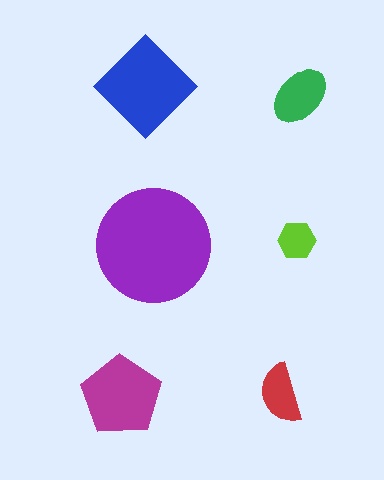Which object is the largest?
The purple circle.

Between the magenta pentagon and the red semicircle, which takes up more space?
The magenta pentagon.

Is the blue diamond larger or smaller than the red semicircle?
Larger.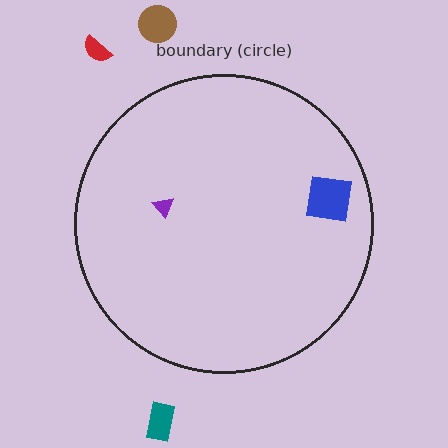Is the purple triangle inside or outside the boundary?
Inside.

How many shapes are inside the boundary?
2 inside, 3 outside.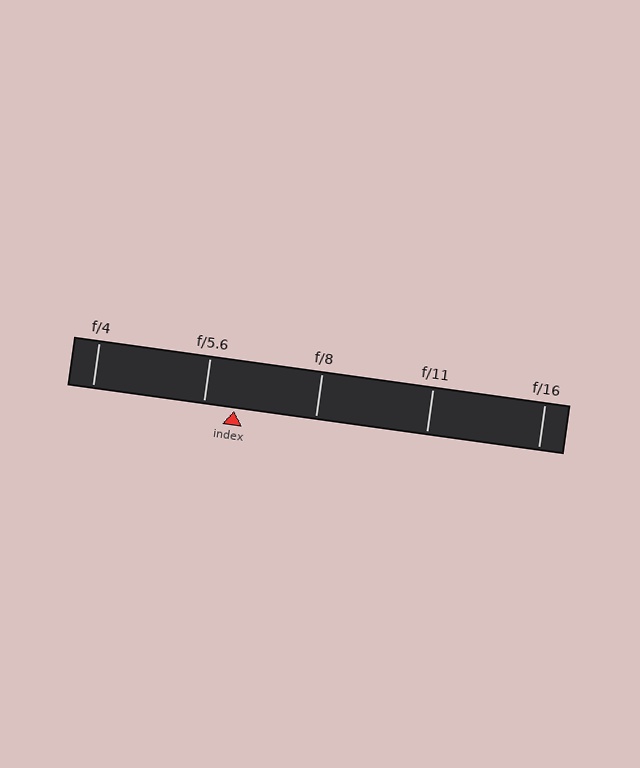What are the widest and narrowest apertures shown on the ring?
The widest aperture shown is f/4 and the narrowest is f/16.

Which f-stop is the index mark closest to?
The index mark is closest to f/5.6.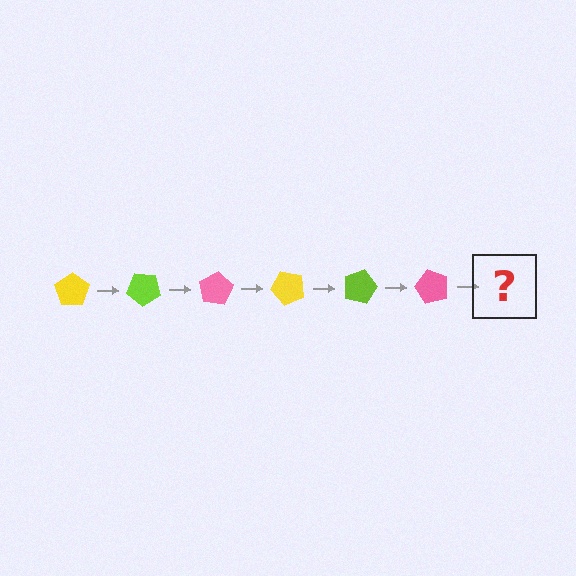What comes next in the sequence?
The next element should be a yellow pentagon, rotated 240 degrees from the start.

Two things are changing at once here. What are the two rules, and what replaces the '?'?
The two rules are that it rotates 40 degrees each step and the color cycles through yellow, lime, and pink. The '?' should be a yellow pentagon, rotated 240 degrees from the start.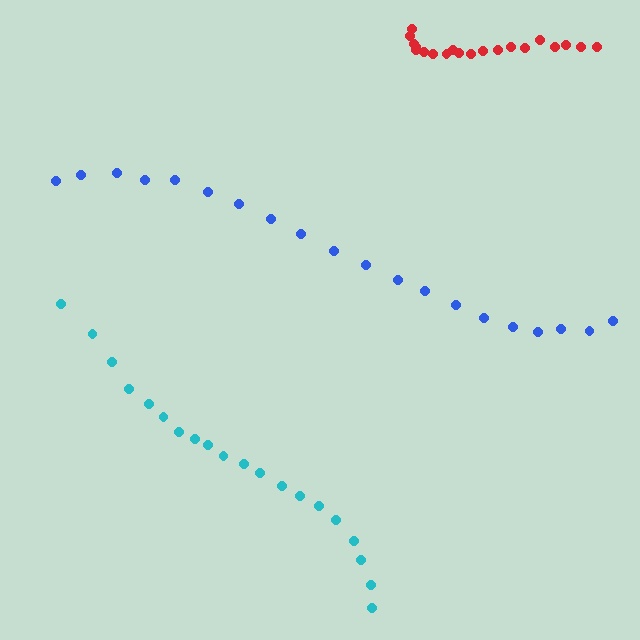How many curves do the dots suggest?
There are 3 distinct paths.